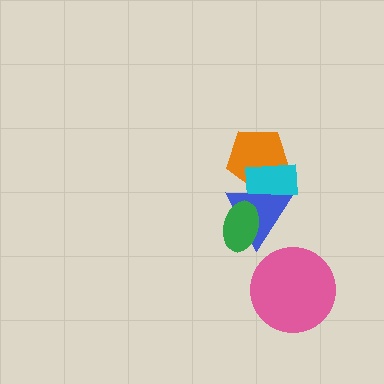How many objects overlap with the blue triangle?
3 objects overlap with the blue triangle.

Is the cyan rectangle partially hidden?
Yes, it is partially covered by another shape.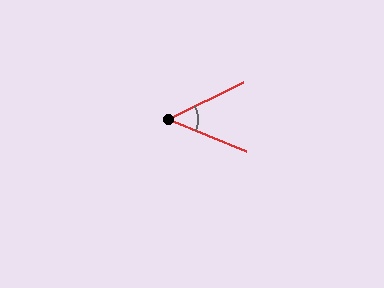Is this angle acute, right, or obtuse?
It is acute.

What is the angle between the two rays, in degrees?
Approximately 48 degrees.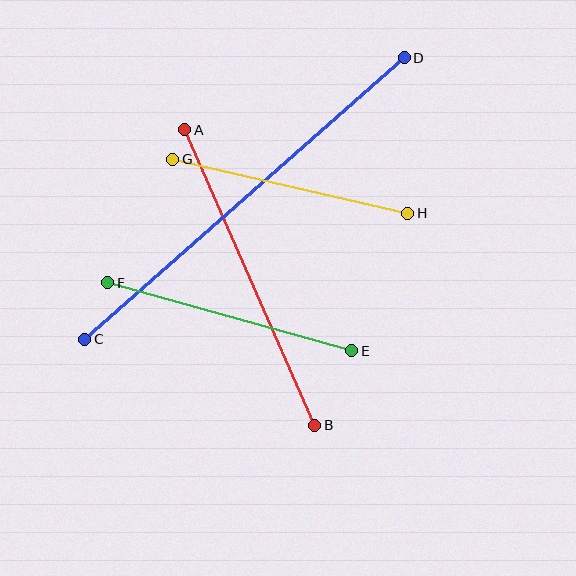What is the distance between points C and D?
The distance is approximately 426 pixels.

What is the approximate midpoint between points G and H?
The midpoint is at approximately (290, 186) pixels.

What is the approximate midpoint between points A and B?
The midpoint is at approximately (250, 277) pixels.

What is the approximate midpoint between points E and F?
The midpoint is at approximately (230, 317) pixels.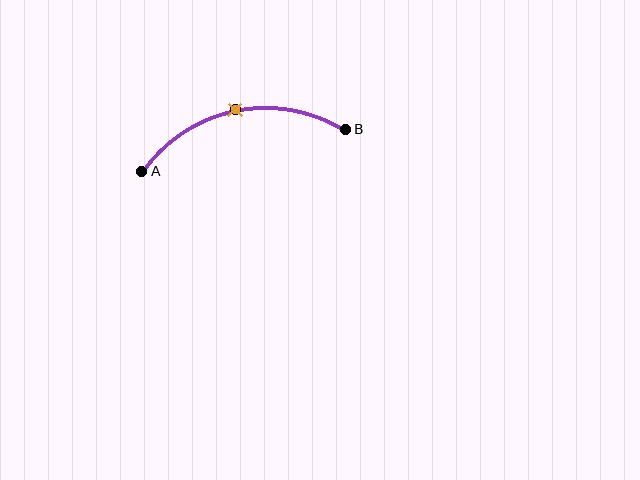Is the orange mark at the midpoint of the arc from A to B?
Yes. The orange mark lies on the arc at equal arc-length from both A and B — it is the arc midpoint.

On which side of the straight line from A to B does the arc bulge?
The arc bulges above the straight line connecting A and B.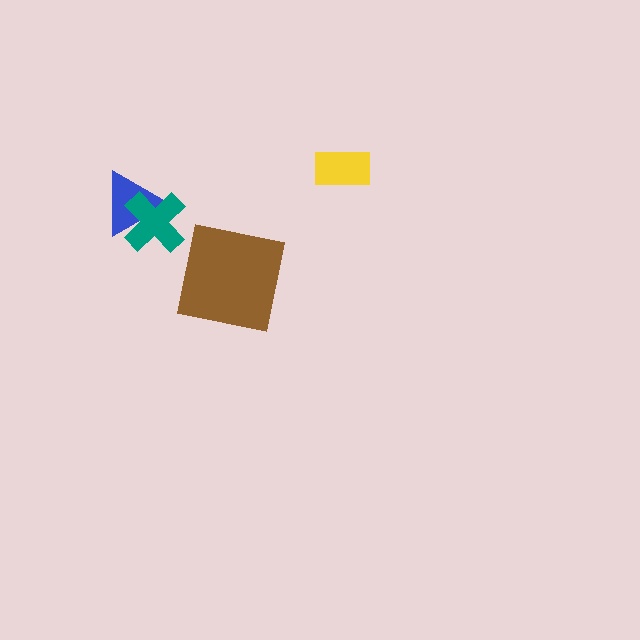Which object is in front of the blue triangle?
The teal cross is in front of the blue triangle.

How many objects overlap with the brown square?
0 objects overlap with the brown square.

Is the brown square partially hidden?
No, no other shape covers it.